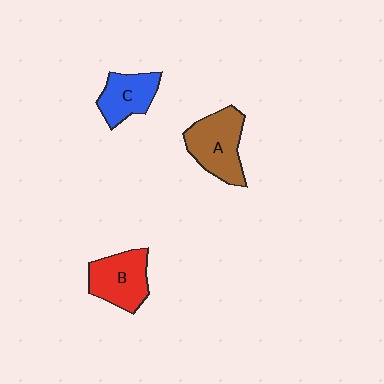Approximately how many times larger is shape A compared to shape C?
Approximately 1.4 times.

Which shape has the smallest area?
Shape C (blue).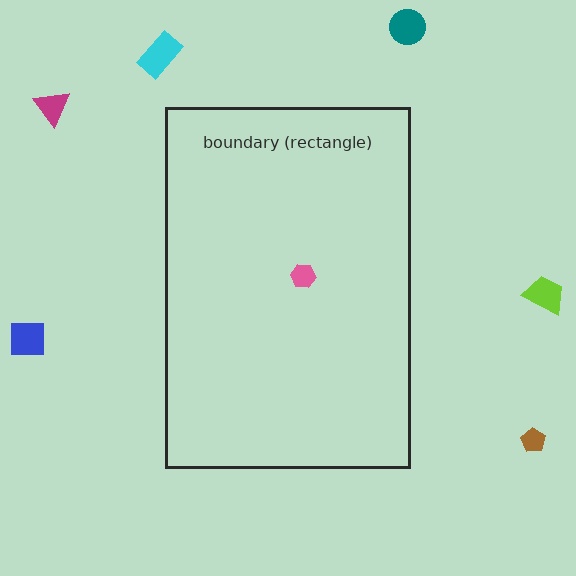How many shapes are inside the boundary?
1 inside, 6 outside.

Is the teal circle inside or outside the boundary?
Outside.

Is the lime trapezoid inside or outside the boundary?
Outside.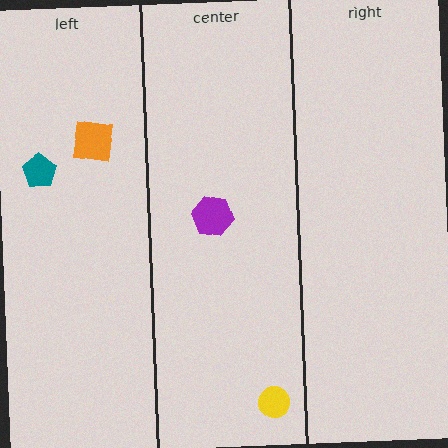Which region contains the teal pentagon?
The left region.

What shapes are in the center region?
The purple hexagon, the yellow circle.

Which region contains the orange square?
The left region.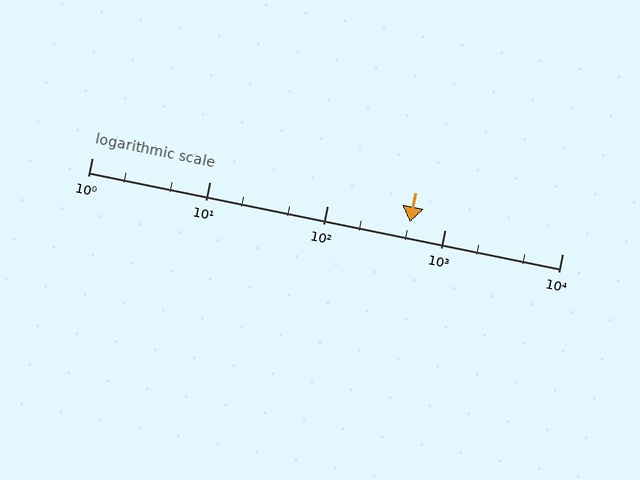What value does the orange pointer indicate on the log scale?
The pointer indicates approximately 510.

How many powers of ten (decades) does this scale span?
The scale spans 4 decades, from 1 to 10000.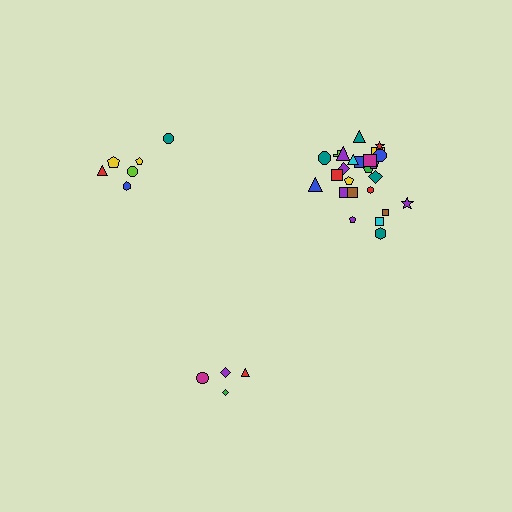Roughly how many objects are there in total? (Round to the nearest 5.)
Roughly 35 objects in total.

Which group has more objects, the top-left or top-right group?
The top-right group.